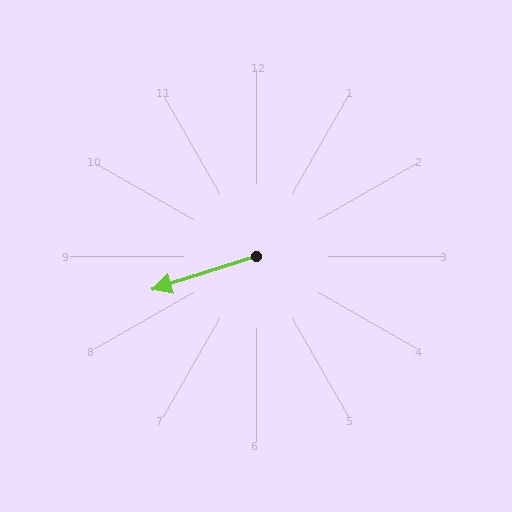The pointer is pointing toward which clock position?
Roughly 8 o'clock.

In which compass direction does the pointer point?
West.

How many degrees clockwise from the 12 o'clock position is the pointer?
Approximately 252 degrees.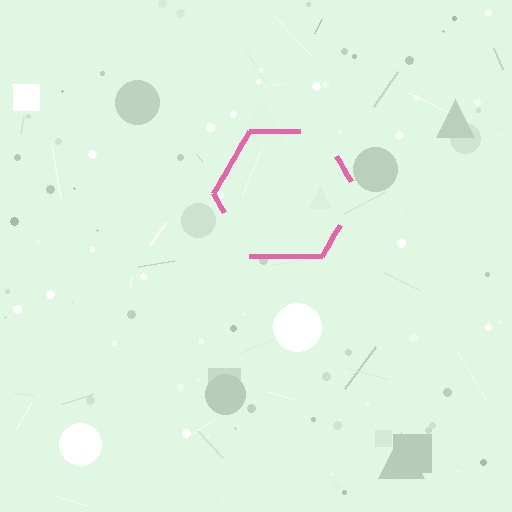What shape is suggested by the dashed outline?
The dashed outline suggests a hexagon.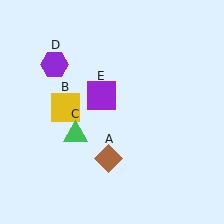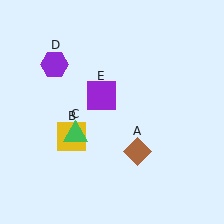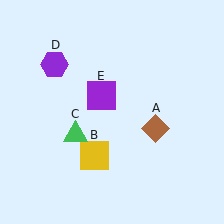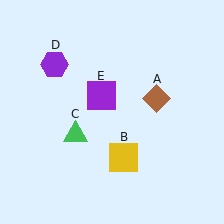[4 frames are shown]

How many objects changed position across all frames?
2 objects changed position: brown diamond (object A), yellow square (object B).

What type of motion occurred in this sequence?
The brown diamond (object A), yellow square (object B) rotated counterclockwise around the center of the scene.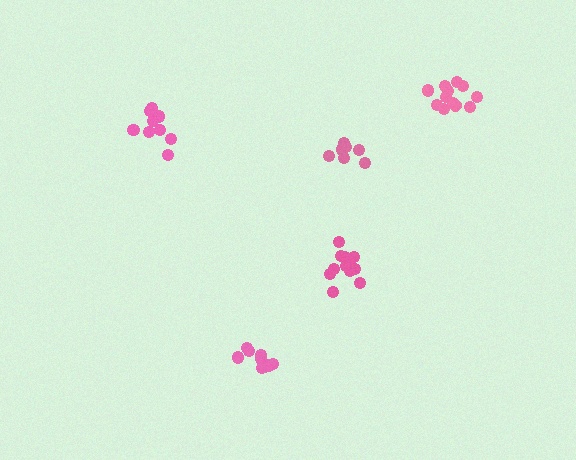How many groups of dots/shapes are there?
There are 5 groups.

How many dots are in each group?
Group 1: 9 dots, Group 2: 12 dots, Group 3: 12 dots, Group 4: 7 dots, Group 5: 9 dots (49 total).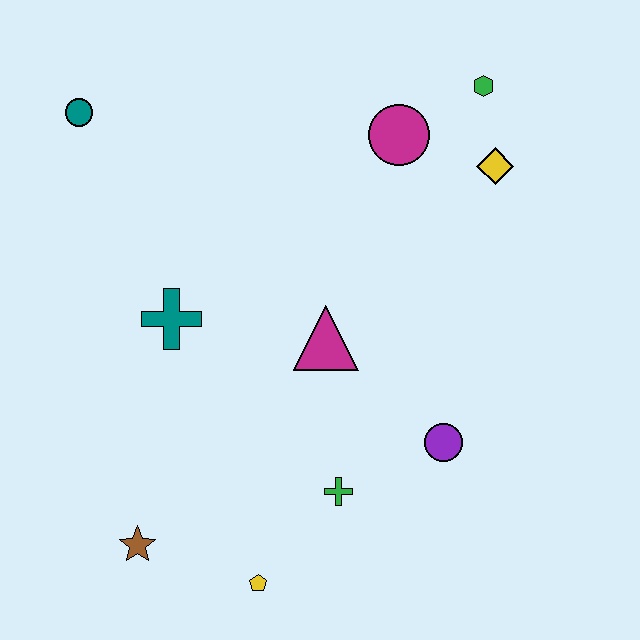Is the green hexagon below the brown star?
No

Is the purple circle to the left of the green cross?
No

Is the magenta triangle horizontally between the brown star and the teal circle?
No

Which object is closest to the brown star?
The yellow pentagon is closest to the brown star.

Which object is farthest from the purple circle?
The teal circle is farthest from the purple circle.